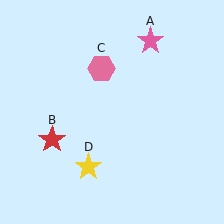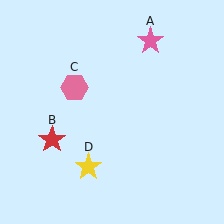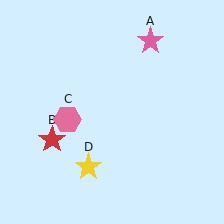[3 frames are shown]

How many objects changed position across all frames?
1 object changed position: pink hexagon (object C).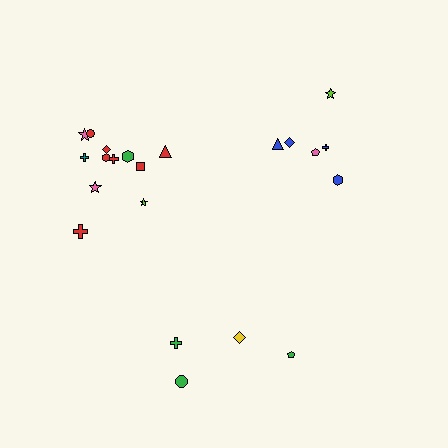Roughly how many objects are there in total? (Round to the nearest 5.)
Roughly 20 objects in total.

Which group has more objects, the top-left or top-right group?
The top-left group.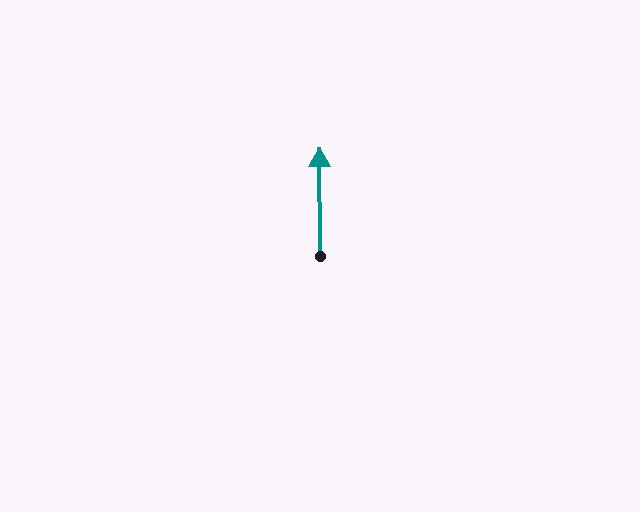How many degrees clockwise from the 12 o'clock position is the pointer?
Approximately 360 degrees.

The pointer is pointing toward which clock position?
Roughly 12 o'clock.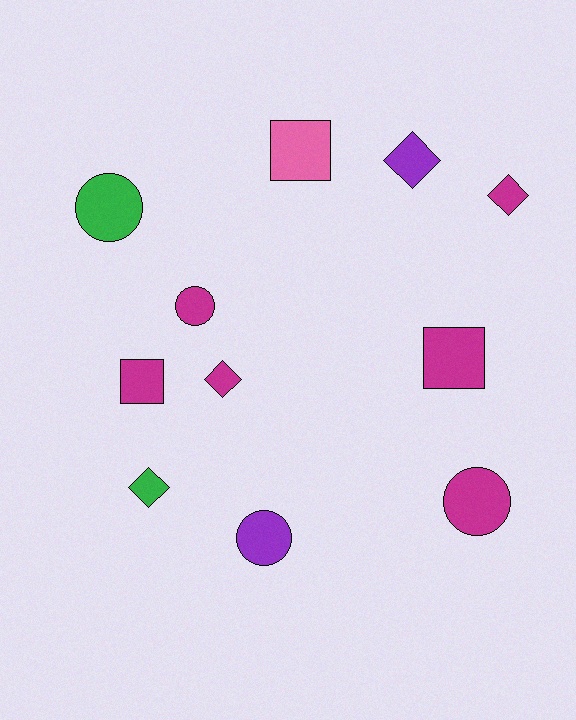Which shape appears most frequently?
Diamond, with 4 objects.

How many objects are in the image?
There are 11 objects.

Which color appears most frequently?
Magenta, with 6 objects.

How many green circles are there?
There is 1 green circle.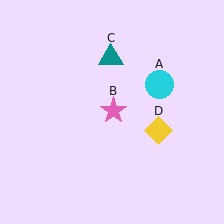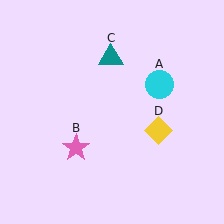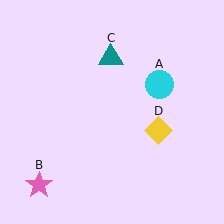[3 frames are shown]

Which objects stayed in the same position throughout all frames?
Cyan circle (object A) and teal triangle (object C) and yellow diamond (object D) remained stationary.